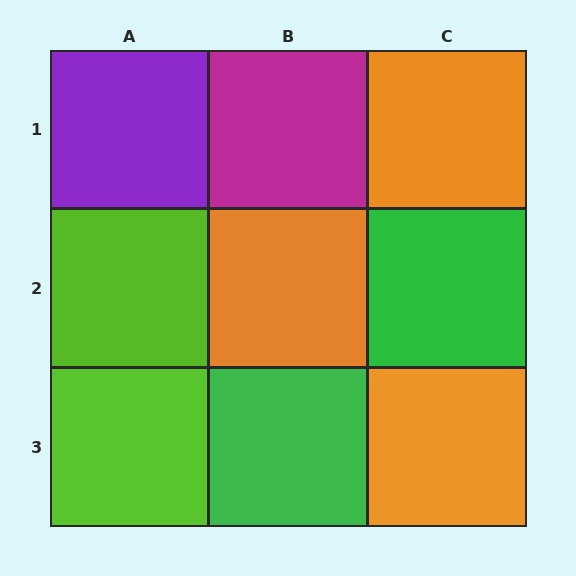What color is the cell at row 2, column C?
Green.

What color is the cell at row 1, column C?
Orange.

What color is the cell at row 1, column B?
Magenta.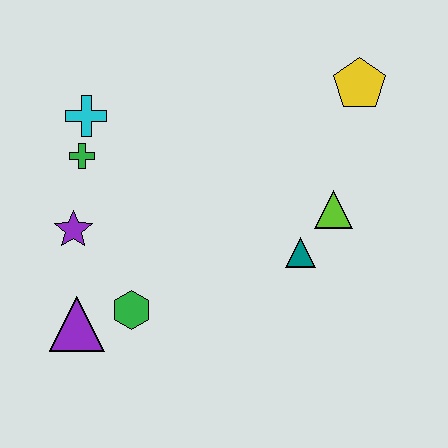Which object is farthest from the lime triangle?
The purple triangle is farthest from the lime triangle.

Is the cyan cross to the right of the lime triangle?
No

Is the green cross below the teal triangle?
No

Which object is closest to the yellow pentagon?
The lime triangle is closest to the yellow pentagon.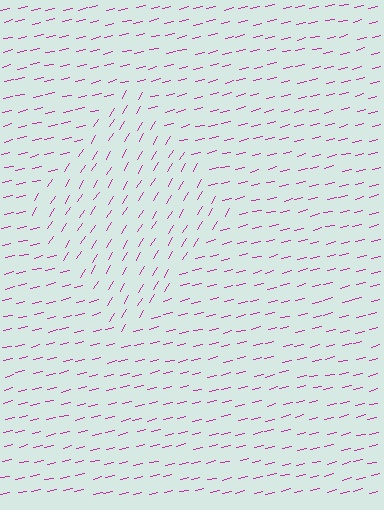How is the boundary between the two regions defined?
The boundary is defined purely by a change in line orientation (approximately 45 degrees difference). All lines are the same color and thickness.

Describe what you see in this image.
The image is filled with small magenta line segments. A diamond region in the image has lines oriented differently from the surrounding lines, creating a visible texture boundary.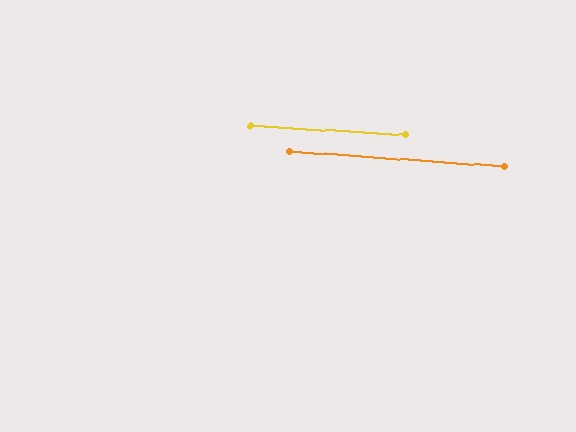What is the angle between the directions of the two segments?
Approximately 1 degree.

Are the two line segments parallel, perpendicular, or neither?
Parallel — their directions differ by only 0.9°.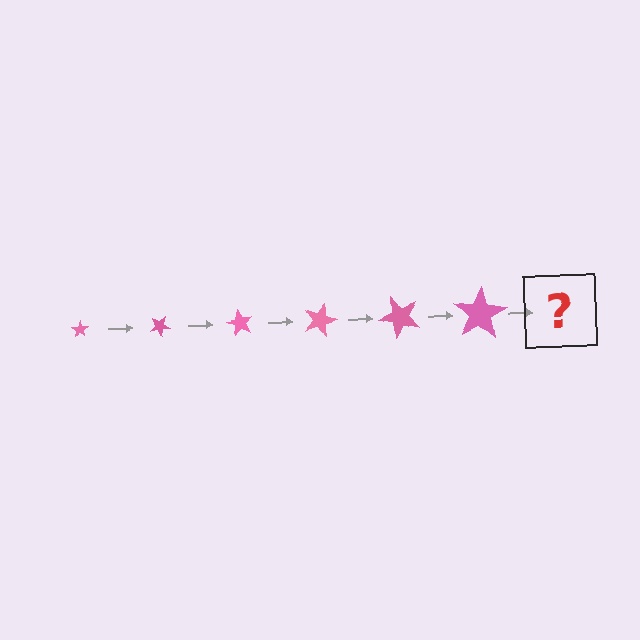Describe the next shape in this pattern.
It should be a star, larger than the previous one and rotated 180 degrees from the start.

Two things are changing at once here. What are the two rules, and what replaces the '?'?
The two rules are that the star grows larger each step and it rotates 30 degrees each step. The '?' should be a star, larger than the previous one and rotated 180 degrees from the start.